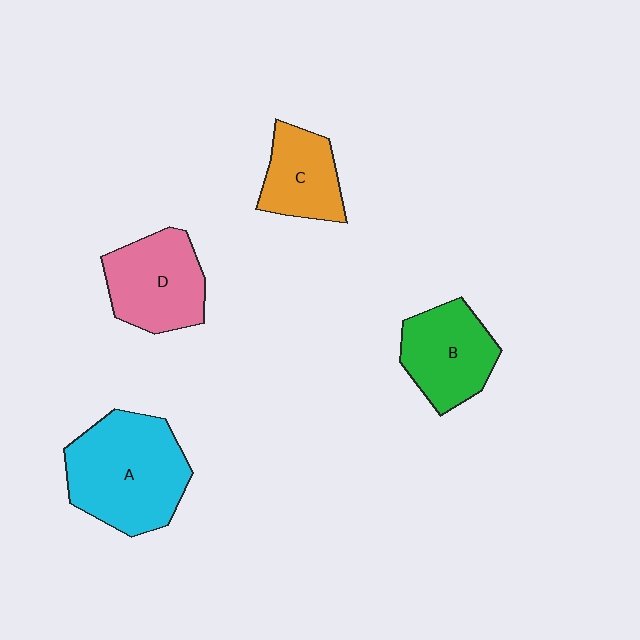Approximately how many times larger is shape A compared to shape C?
Approximately 1.9 times.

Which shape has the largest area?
Shape A (cyan).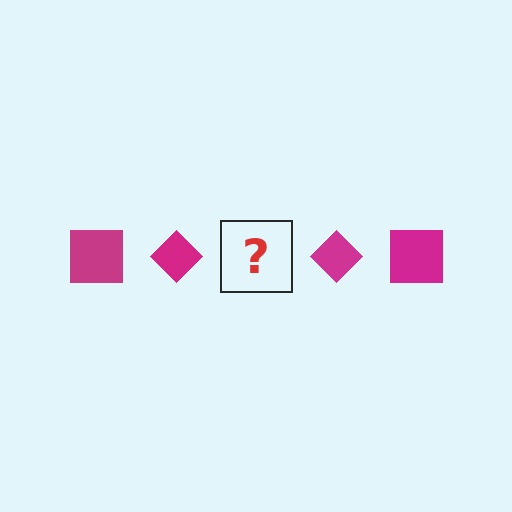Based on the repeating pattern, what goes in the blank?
The blank should be a magenta square.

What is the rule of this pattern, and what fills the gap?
The rule is that the pattern cycles through square, diamond shapes in magenta. The gap should be filled with a magenta square.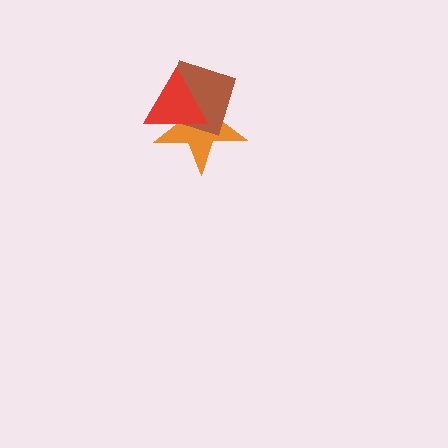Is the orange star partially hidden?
Yes, it is partially covered by another shape.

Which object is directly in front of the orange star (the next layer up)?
The brown square is directly in front of the orange star.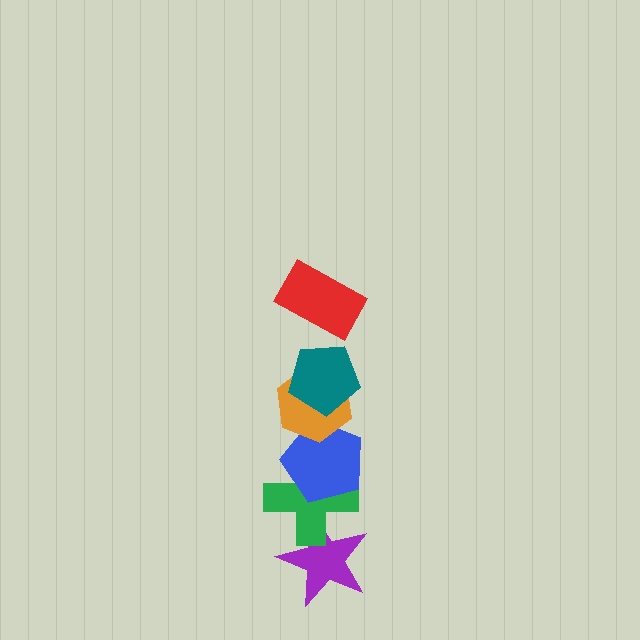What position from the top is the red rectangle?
The red rectangle is 1st from the top.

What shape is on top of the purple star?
The green cross is on top of the purple star.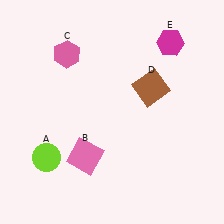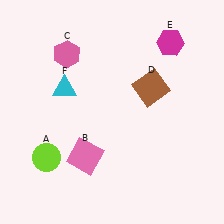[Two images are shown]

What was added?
A cyan triangle (F) was added in Image 2.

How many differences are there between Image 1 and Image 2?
There is 1 difference between the two images.